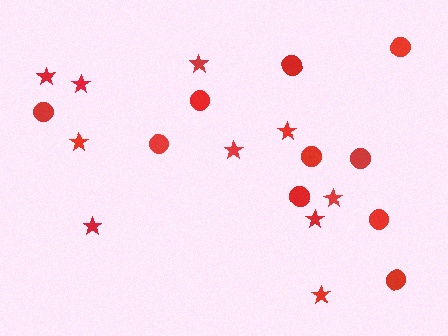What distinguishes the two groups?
There are 2 groups: one group of stars (10) and one group of circles (10).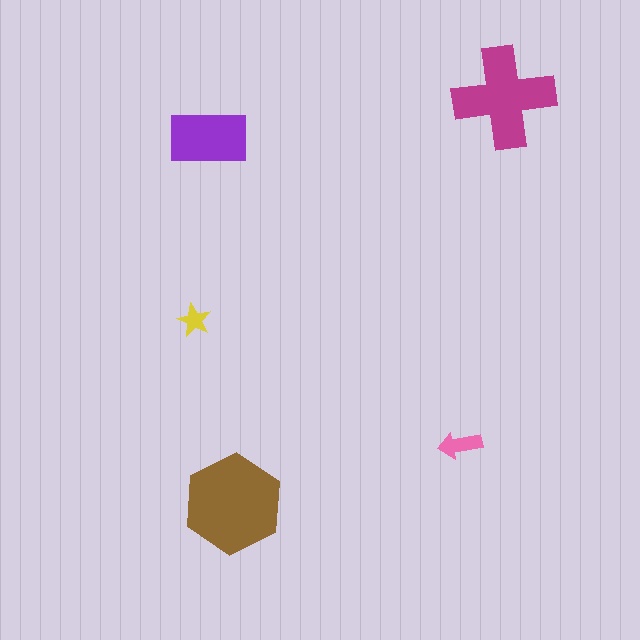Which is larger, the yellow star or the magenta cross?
The magenta cross.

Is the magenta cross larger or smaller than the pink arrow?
Larger.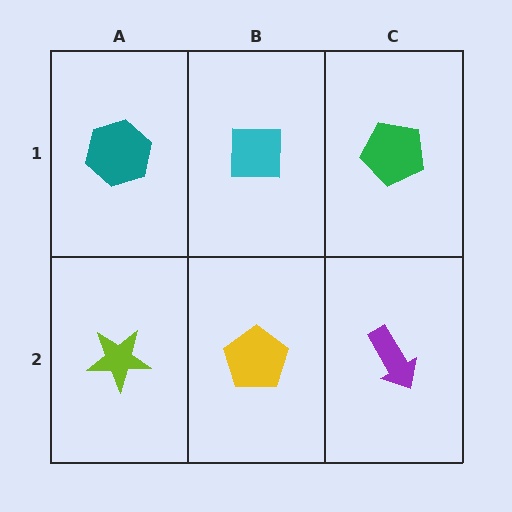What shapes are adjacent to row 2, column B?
A cyan square (row 1, column B), a lime star (row 2, column A), a purple arrow (row 2, column C).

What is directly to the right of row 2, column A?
A yellow pentagon.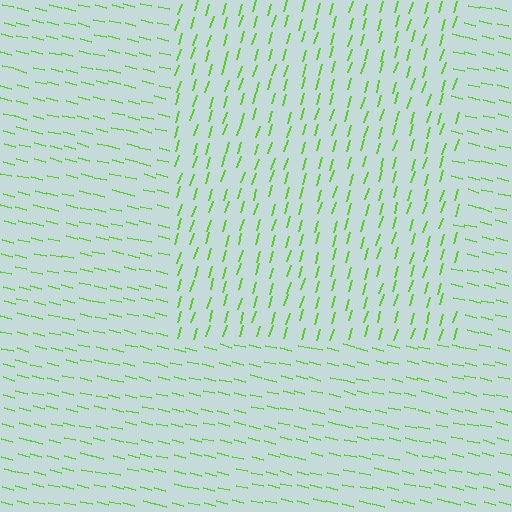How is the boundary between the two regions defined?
The boundary is defined purely by a change in line orientation (approximately 87 degrees difference). All lines are the same color and thickness.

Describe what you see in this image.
The image is filled with small lime line segments. A rectangle region in the image has lines oriented differently from the surrounding lines, creating a visible texture boundary.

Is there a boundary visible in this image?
Yes, there is a texture boundary formed by a change in line orientation.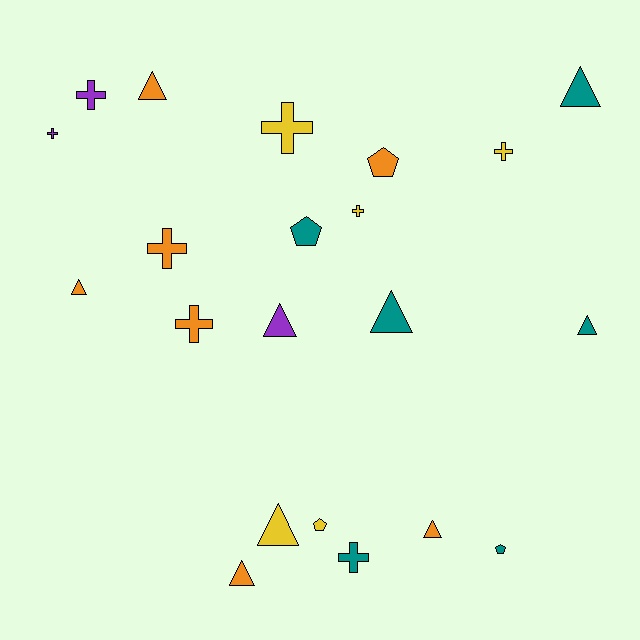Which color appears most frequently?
Orange, with 7 objects.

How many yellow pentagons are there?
There is 1 yellow pentagon.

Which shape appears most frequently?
Triangle, with 9 objects.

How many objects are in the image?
There are 21 objects.